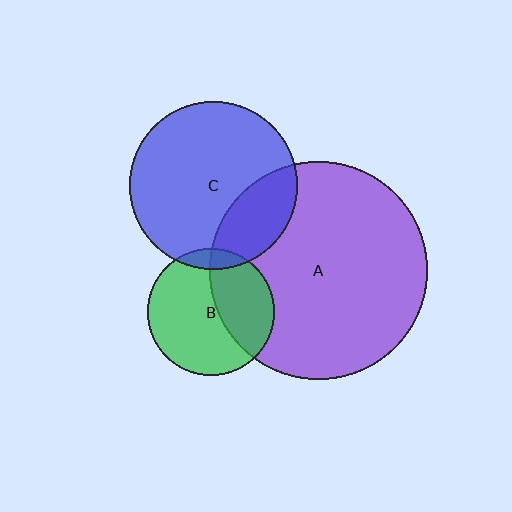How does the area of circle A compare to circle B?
Approximately 2.9 times.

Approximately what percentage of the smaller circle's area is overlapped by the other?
Approximately 40%.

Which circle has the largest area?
Circle A (purple).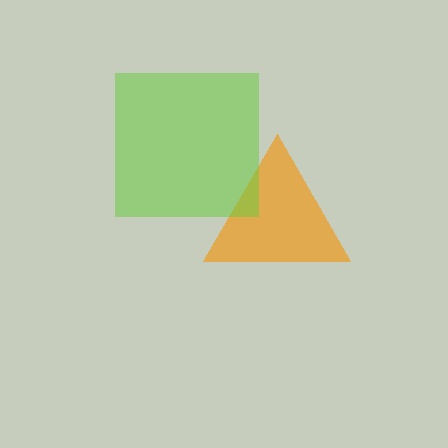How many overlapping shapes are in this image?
There are 2 overlapping shapes in the image.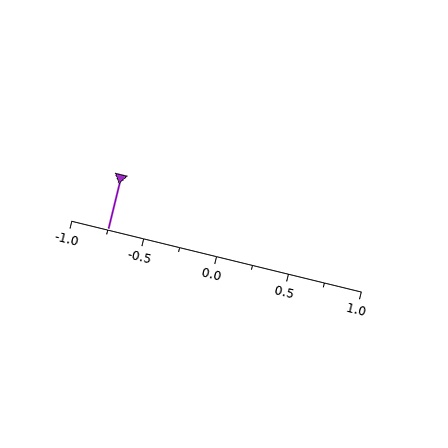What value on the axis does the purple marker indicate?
The marker indicates approximately -0.75.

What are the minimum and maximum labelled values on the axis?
The axis runs from -1.0 to 1.0.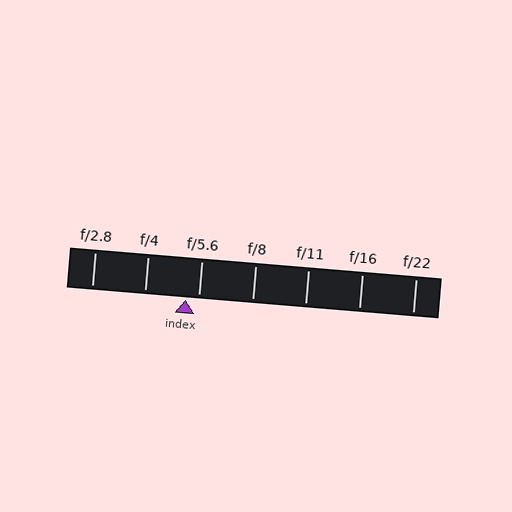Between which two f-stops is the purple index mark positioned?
The index mark is between f/4 and f/5.6.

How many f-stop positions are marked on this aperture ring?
There are 7 f-stop positions marked.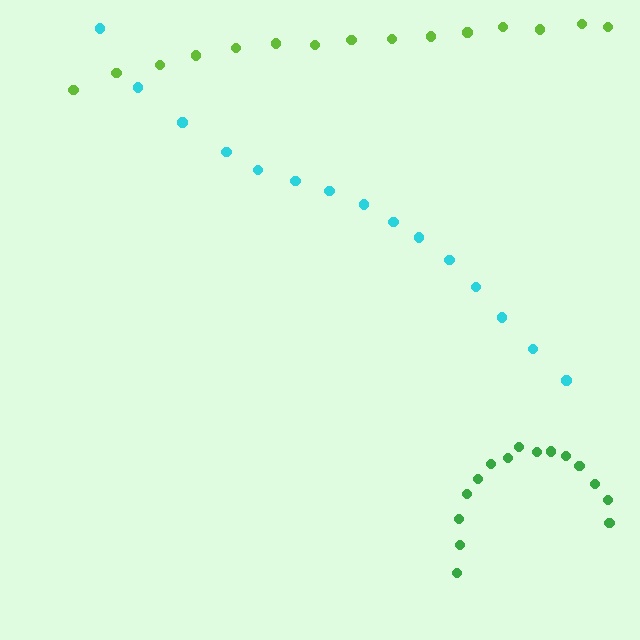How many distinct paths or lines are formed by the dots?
There are 3 distinct paths.